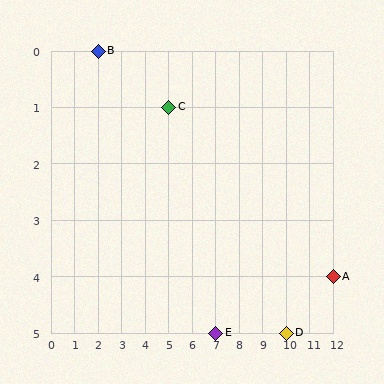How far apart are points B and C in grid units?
Points B and C are 3 columns and 1 row apart (about 3.2 grid units diagonally).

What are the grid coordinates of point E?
Point E is at grid coordinates (7, 5).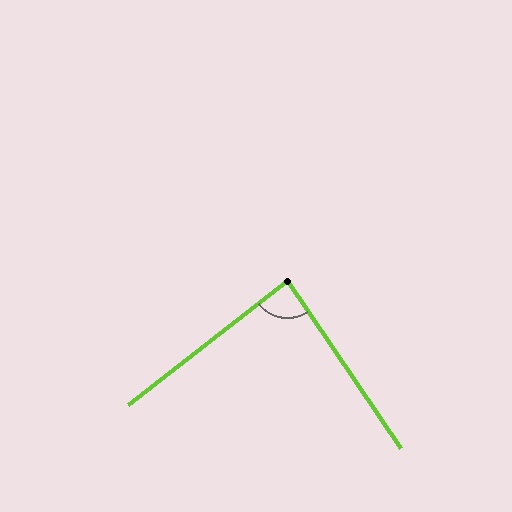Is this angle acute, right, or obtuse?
It is approximately a right angle.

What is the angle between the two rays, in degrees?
Approximately 86 degrees.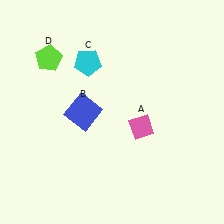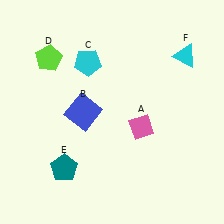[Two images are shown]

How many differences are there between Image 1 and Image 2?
There are 2 differences between the two images.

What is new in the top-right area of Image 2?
A cyan triangle (F) was added in the top-right area of Image 2.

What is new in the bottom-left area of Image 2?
A teal pentagon (E) was added in the bottom-left area of Image 2.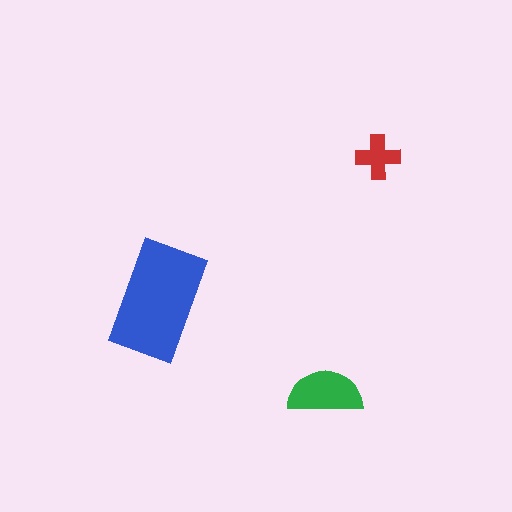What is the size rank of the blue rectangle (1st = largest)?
1st.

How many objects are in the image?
There are 3 objects in the image.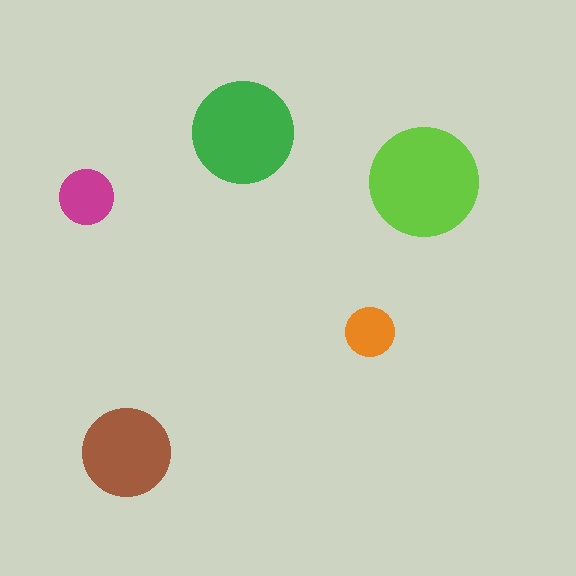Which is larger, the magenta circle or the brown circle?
The brown one.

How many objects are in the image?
There are 5 objects in the image.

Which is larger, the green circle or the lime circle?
The lime one.